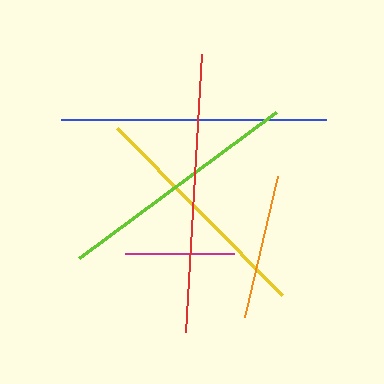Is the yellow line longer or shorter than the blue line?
The blue line is longer than the yellow line.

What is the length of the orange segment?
The orange segment is approximately 145 pixels long.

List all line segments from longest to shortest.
From longest to shortest: red, blue, lime, yellow, orange, magenta.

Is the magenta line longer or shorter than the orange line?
The orange line is longer than the magenta line.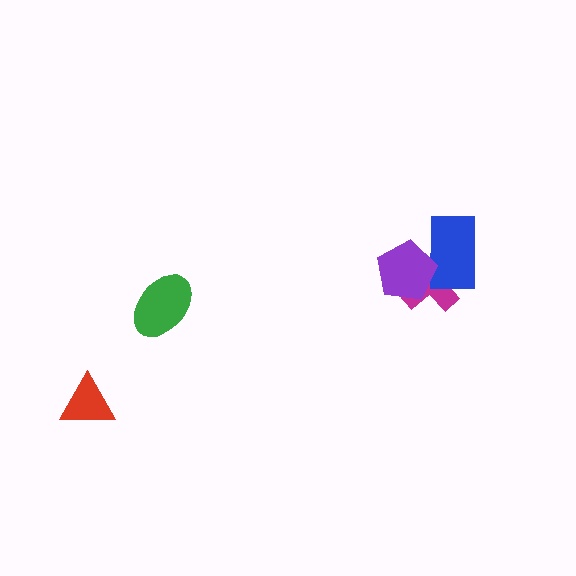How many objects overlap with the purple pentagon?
2 objects overlap with the purple pentagon.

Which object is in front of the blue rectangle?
The purple pentagon is in front of the blue rectangle.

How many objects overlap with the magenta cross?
2 objects overlap with the magenta cross.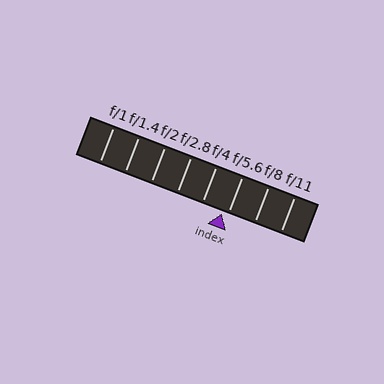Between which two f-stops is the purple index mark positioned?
The index mark is between f/4 and f/5.6.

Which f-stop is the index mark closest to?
The index mark is closest to f/5.6.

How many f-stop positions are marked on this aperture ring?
There are 8 f-stop positions marked.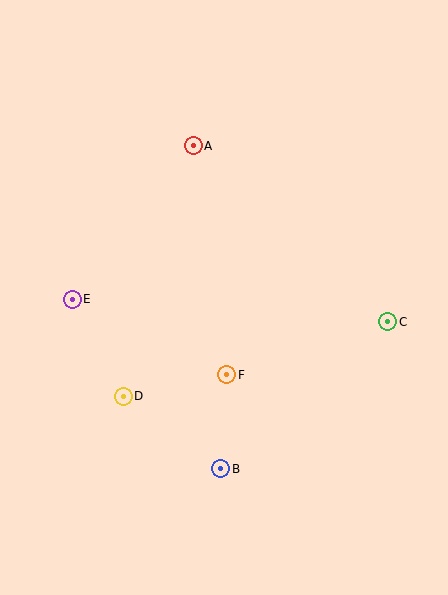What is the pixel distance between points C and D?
The distance between C and D is 275 pixels.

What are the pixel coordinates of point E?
Point E is at (72, 299).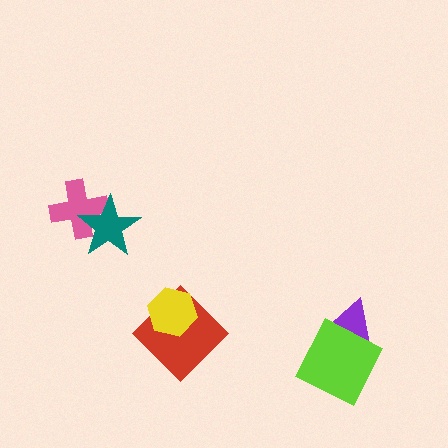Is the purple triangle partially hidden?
Yes, it is partially covered by another shape.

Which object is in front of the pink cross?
The teal star is in front of the pink cross.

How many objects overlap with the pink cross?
1 object overlaps with the pink cross.